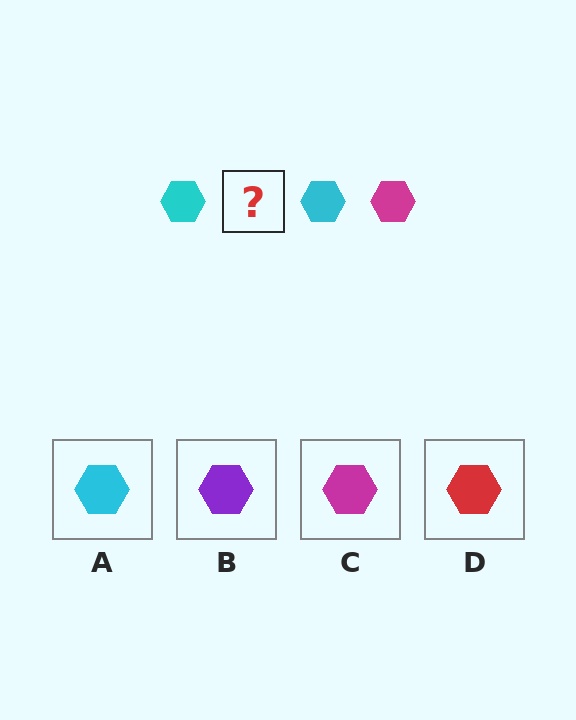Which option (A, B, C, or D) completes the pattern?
C.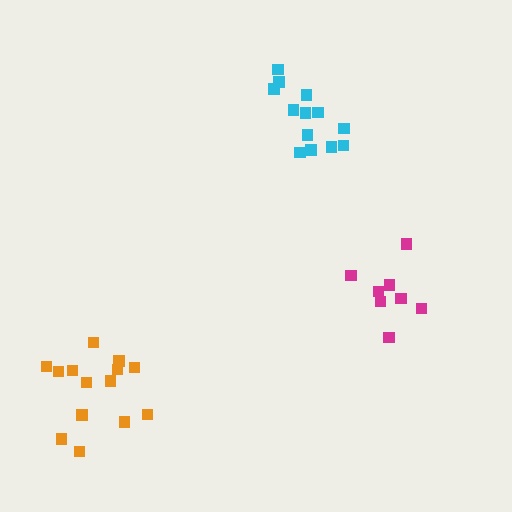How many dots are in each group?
Group 1: 8 dots, Group 2: 14 dots, Group 3: 13 dots (35 total).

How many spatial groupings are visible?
There are 3 spatial groupings.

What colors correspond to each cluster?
The clusters are colored: magenta, orange, cyan.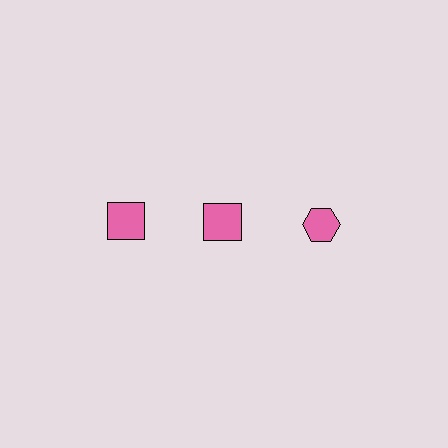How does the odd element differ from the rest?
It has a different shape: hexagon instead of square.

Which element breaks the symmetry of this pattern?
The pink hexagon in the top row, center column breaks the symmetry. All other shapes are pink squares.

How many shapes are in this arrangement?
There are 3 shapes arranged in a grid pattern.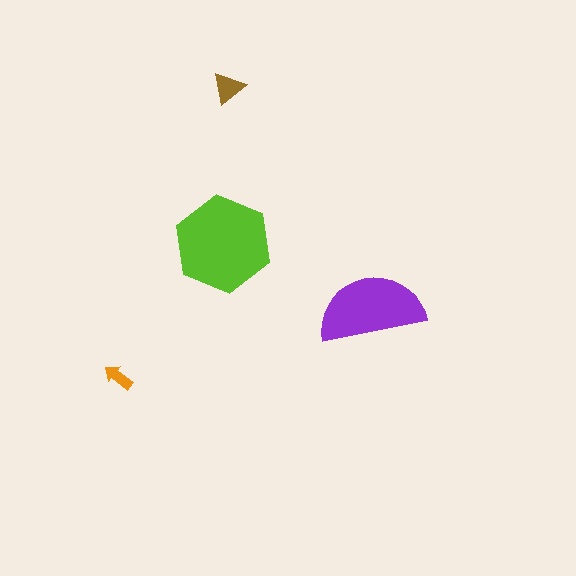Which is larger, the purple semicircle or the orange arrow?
The purple semicircle.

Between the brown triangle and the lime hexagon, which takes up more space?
The lime hexagon.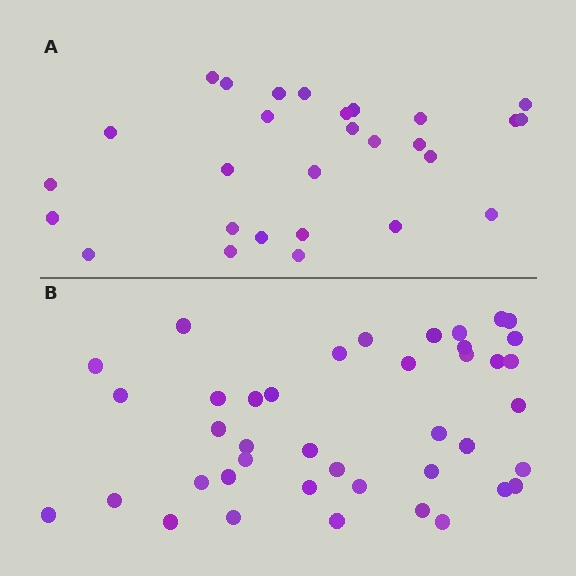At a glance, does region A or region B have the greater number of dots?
Region B (the bottom region) has more dots.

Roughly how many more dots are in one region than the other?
Region B has approximately 15 more dots than region A.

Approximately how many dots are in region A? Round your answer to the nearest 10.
About 30 dots. (The exact count is 28, which rounds to 30.)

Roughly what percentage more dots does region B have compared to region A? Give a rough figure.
About 45% more.